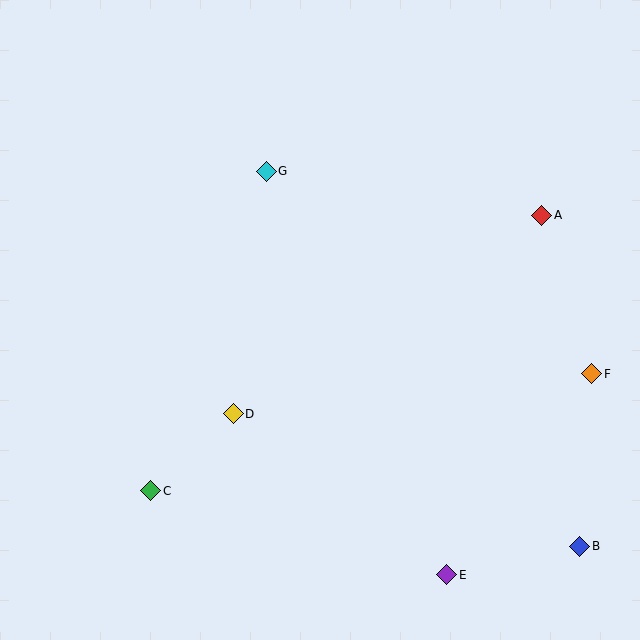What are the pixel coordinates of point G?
Point G is at (266, 171).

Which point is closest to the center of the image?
Point D at (233, 414) is closest to the center.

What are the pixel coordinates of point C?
Point C is at (151, 491).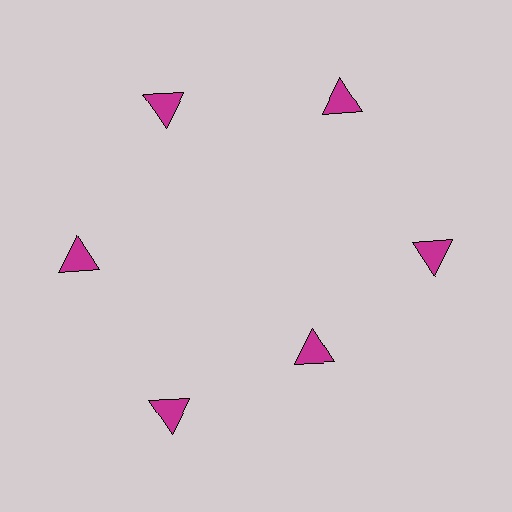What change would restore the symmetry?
The symmetry would be restored by moving it outward, back onto the ring so that all 6 triangles sit at equal angles and equal distance from the center.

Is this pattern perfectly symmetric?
No. The 6 magenta triangles are arranged in a ring, but one element near the 5 o'clock position is pulled inward toward the center, breaking the 6-fold rotational symmetry.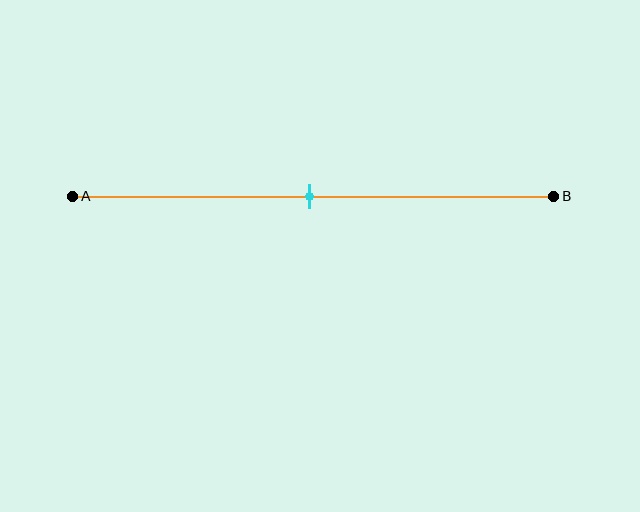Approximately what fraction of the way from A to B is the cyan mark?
The cyan mark is approximately 50% of the way from A to B.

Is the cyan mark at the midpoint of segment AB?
Yes, the mark is approximately at the midpoint.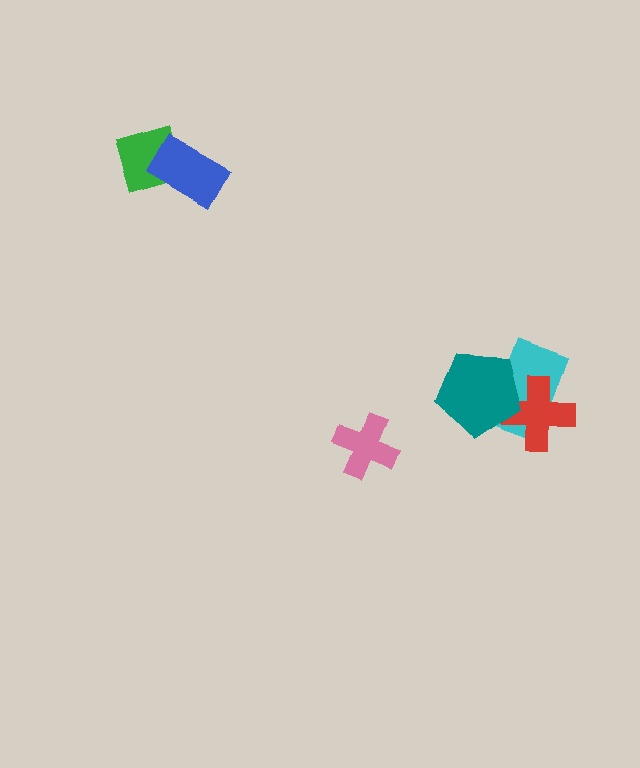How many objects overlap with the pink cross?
0 objects overlap with the pink cross.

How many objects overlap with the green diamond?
1 object overlaps with the green diamond.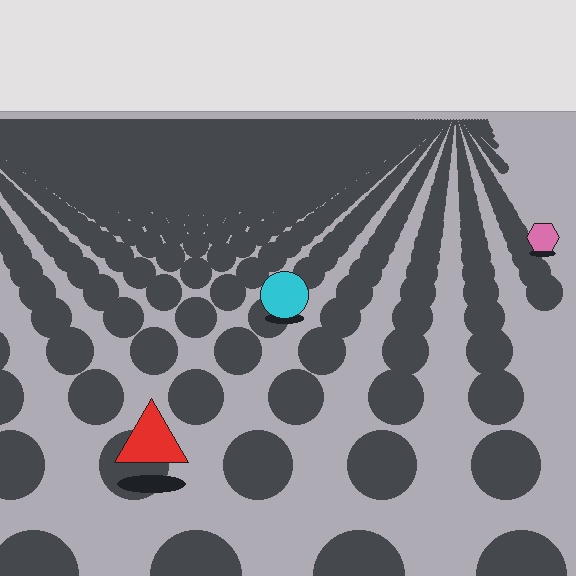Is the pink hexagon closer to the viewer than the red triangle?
No. The red triangle is closer — you can tell from the texture gradient: the ground texture is coarser near it.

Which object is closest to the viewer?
The red triangle is closest. The texture marks near it are larger and more spread out.